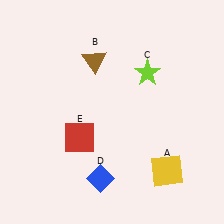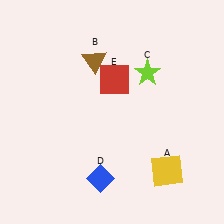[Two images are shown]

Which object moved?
The red square (E) moved up.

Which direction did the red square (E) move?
The red square (E) moved up.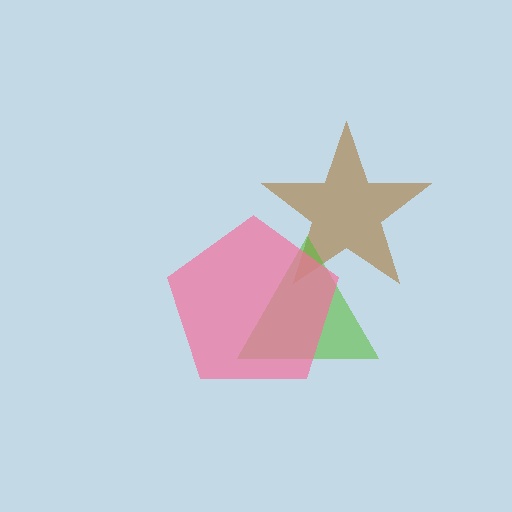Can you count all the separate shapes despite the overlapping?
Yes, there are 3 separate shapes.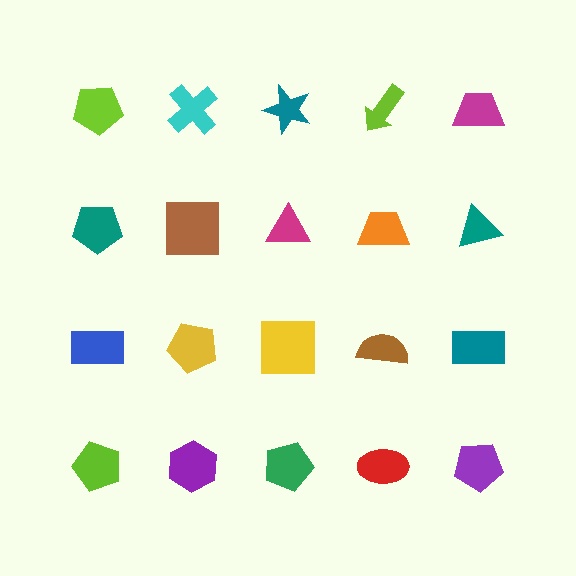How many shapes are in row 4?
5 shapes.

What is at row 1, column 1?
A lime pentagon.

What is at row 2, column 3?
A magenta triangle.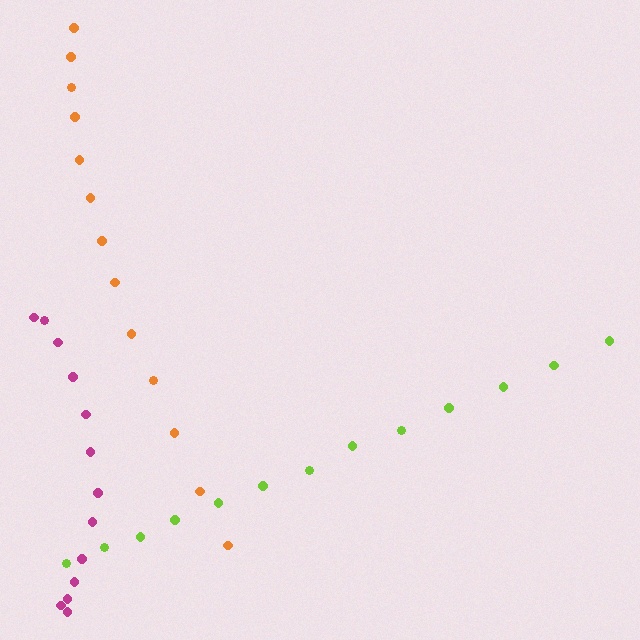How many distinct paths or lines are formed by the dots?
There are 3 distinct paths.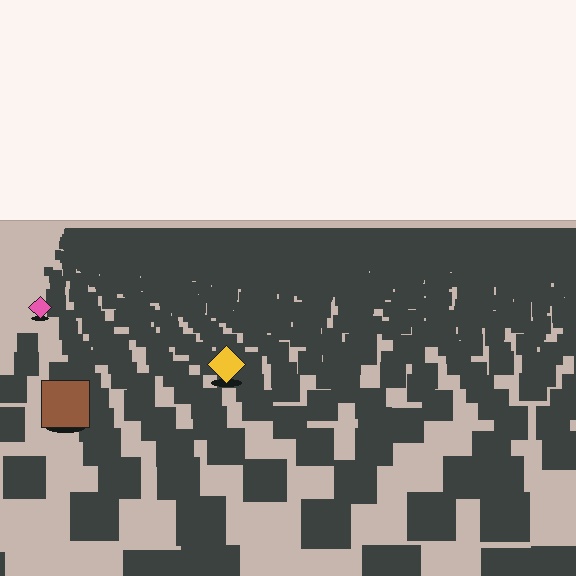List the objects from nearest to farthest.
From nearest to farthest: the brown square, the yellow diamond, the pink diamond.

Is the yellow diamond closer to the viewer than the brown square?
No. The brown square is closer — you can tell from the texture gradient: the ground texture is coarser near it.